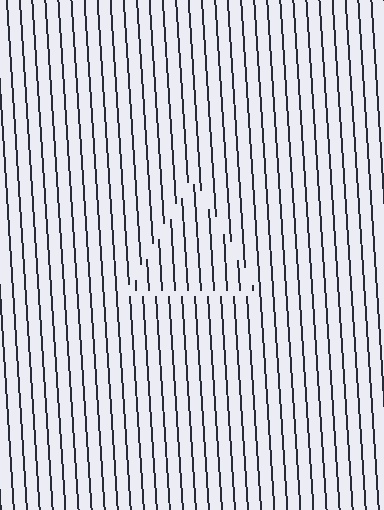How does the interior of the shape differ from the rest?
The interior of the shape contains the same grating, shifted by half a period — the contour is defined by the phase discontinuity where line-ends from the inner and outer gratings abut.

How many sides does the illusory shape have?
3 sides — the line-ends trace a triangle.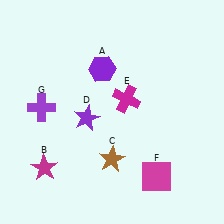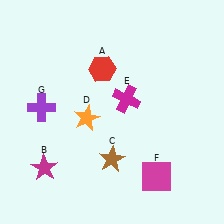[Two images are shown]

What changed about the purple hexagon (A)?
In Image 1, A is purple. In Image 2, it changed to red.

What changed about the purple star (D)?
In Image 1, D is purple. In Image 2, it changed to orange.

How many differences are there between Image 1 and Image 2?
There are 2 differences between the two images.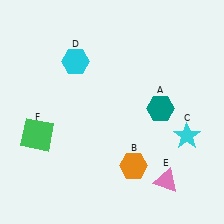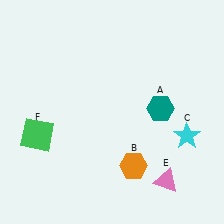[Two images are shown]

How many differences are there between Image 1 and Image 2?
There is 1 difference between the two images.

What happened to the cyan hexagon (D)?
The cyan hexagon (D) was removed in Image 2. It was in the top-left area of Image 1.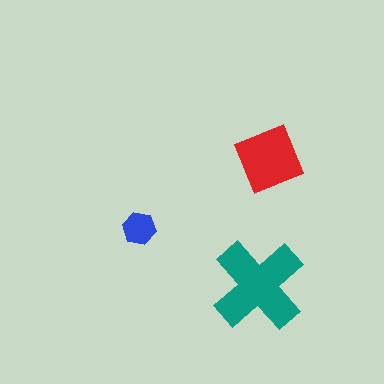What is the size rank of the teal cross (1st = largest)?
1st.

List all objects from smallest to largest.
The blue hexagon, the red square, the teal cross.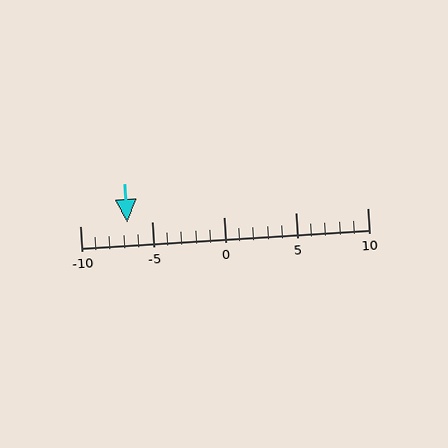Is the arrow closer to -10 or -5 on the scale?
The arrow is closer to -5.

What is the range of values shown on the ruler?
The ruler shows values from -10 to 10.